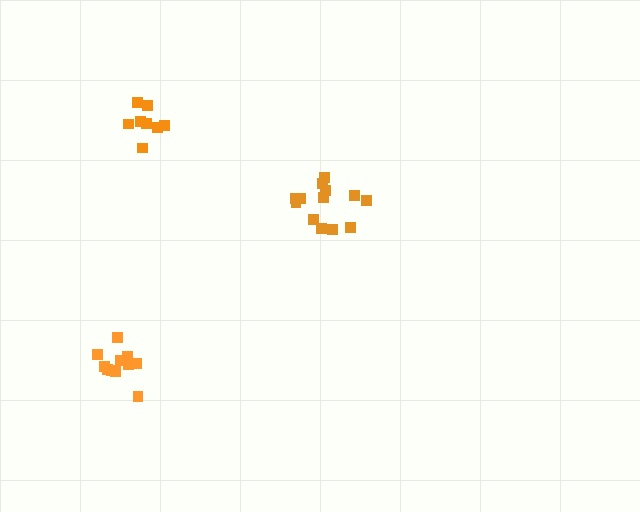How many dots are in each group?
Group 1: 11 dots, Group 2: 13 dots, Group 3: 8 dots (32 total).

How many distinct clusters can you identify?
There are 3 distinct clusters.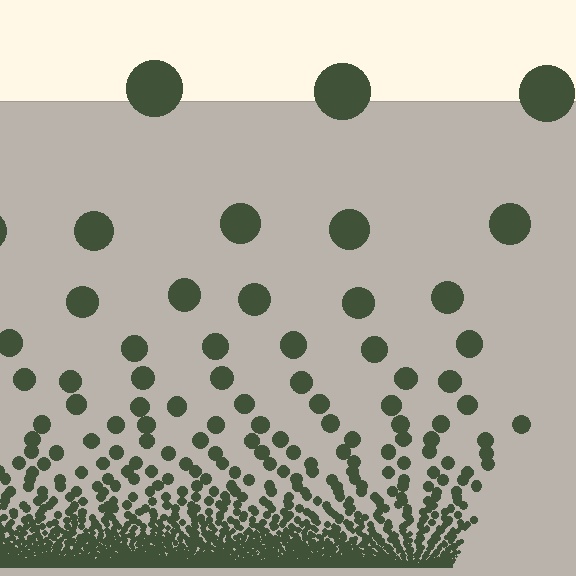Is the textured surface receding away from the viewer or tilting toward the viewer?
The surface appears to tilt toward the viewer. Texture elements get larger and sparser toward the top.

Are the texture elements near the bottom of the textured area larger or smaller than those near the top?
Smaller. The gradient is inverted — elements near the bottom are smaller and denser.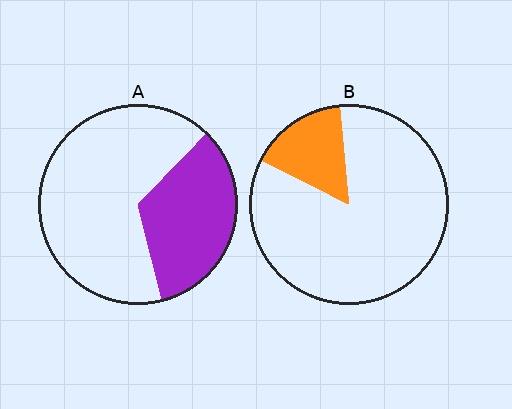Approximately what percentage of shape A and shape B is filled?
A is approximately 35% and B is approximately 15%.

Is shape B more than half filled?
No.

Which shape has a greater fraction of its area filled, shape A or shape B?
Shape A.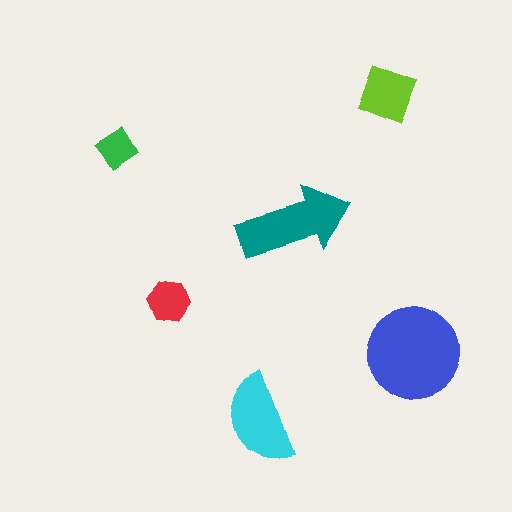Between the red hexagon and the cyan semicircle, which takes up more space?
The cyan semicircle.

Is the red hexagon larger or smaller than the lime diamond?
Smaller.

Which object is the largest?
The blue circle.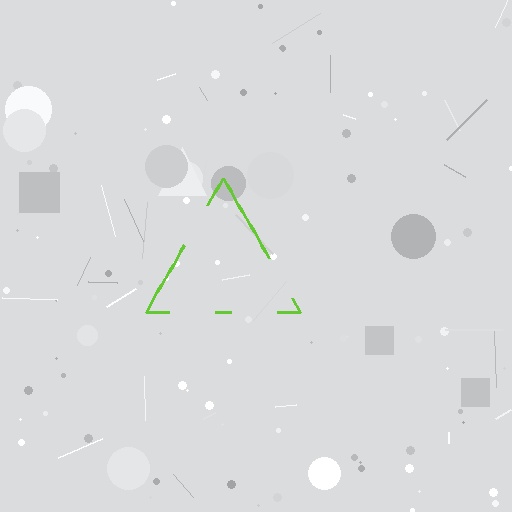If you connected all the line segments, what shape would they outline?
They would outline a triangle.